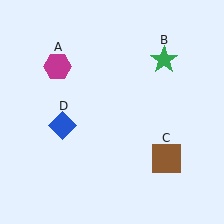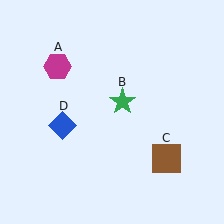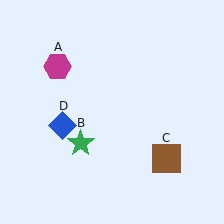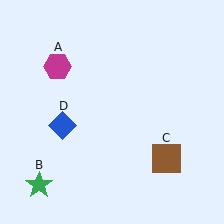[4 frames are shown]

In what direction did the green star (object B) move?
The green star (object B) moved down and to the left.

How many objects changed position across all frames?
1 object changed position: green star (object B).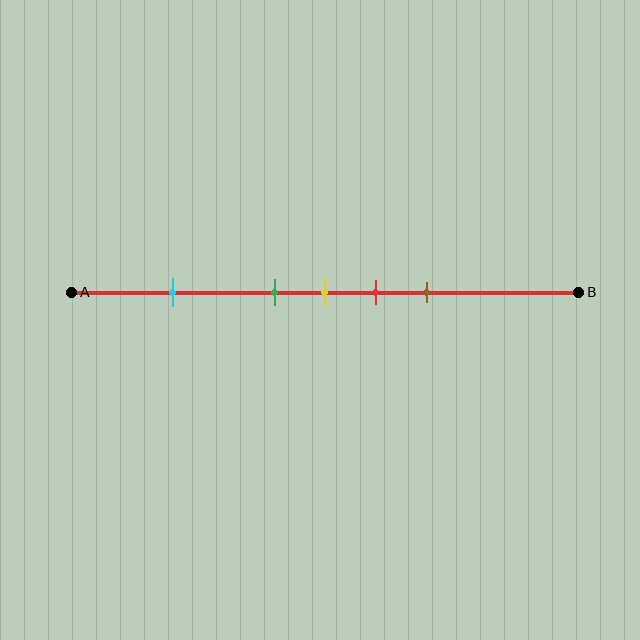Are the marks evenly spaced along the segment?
No, the marks are not evenly spaced.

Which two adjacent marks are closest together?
The green and yellow marks are the closest adjacent pair.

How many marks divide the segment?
There are 5 marks dividing the segment.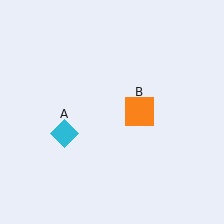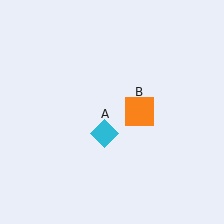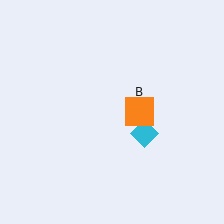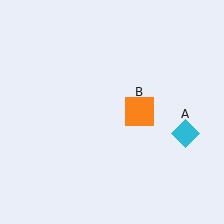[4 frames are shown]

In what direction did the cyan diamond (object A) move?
The cyan diamond (object A) moved right.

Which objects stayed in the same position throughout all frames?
Orange square (object B) remained stationary.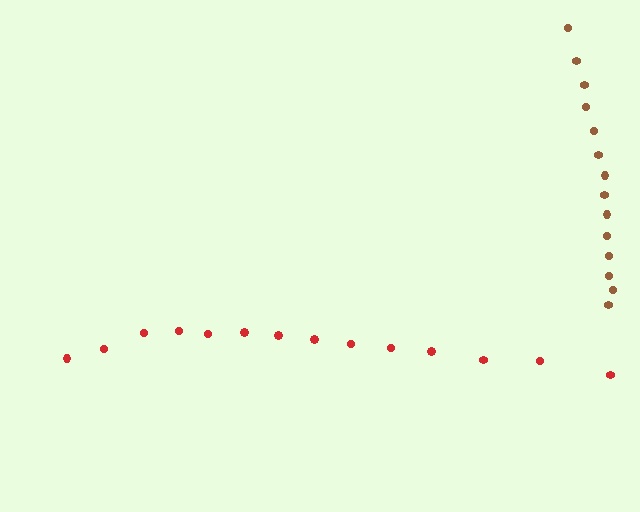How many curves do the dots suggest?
There are 2 distinct paths.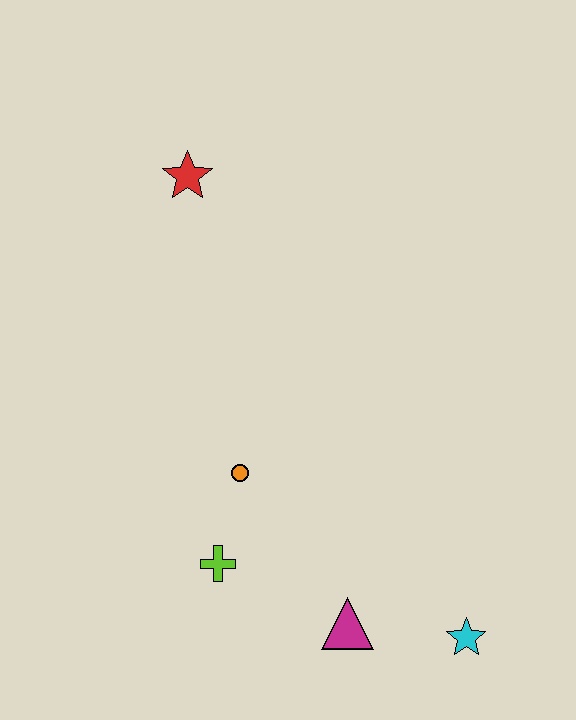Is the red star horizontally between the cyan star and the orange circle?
No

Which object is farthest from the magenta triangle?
The red star is farthest from the magenta triangle.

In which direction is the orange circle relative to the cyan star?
The orange circle is to the left of the cyan star.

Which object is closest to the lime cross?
The orange circle is closest to the lime cross.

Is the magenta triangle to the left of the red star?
No